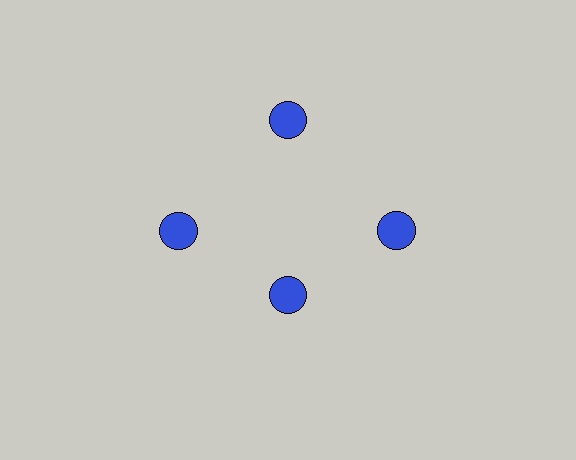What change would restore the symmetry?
The symmetry would be restored by moving it outward, back onto the ring so that all 4 circles sit at equal angles and equal distance from the center.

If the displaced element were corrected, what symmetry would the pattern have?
It would have 4-fold rotational symmetry — the pattern would map onto itself every 90 degrees.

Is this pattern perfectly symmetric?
No. The 4 blue circles are arranged in a ring, but one element near the 6 o'clock position is pulled inward toward the center, breaking the 4-fold rotational symmetry.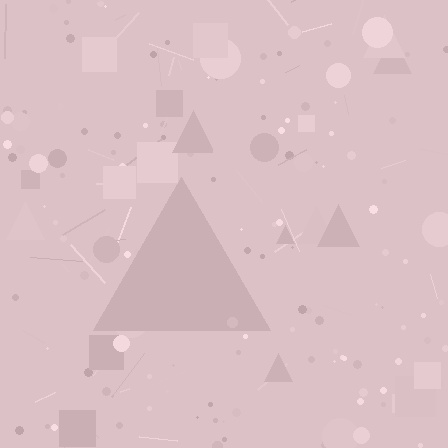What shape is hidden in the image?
A triangle is hidden in the image.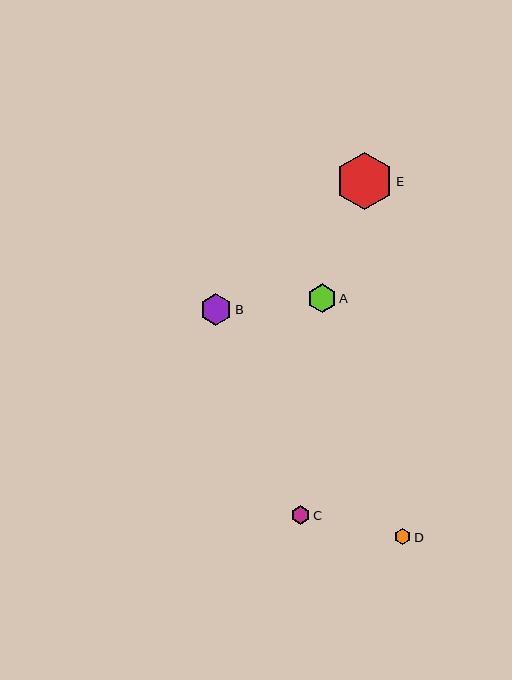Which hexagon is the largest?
Hexagon E is the largest with a size of approximately 57 pixels.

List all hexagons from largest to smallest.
From largest to smallest: E, B, A, C, D.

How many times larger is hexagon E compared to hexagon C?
Hexagon E is approximately 3.0 times the size of hexagon C.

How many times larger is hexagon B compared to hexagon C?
Hexagon B is approximately 1.7 times the size of hexagon C.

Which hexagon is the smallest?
Hexagon D is the smallest with a size of approximately 16 pixels.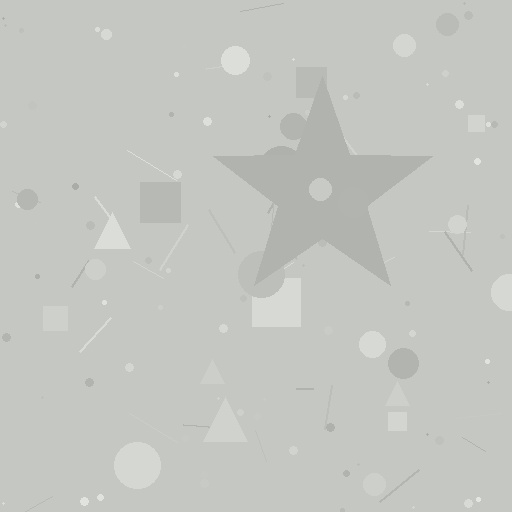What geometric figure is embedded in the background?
A star is embedded in the background.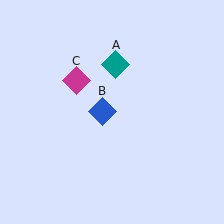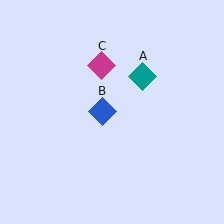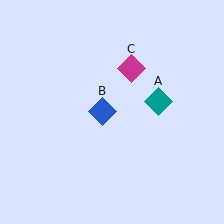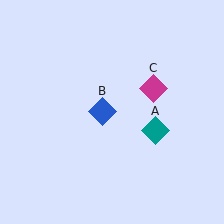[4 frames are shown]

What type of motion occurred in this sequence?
The teal diamond (object A), magenta diamond (object C) rotated clockwise around the center of the scene.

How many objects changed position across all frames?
2 objects changed position: teal diamond (object A), magenta diamond (object C).